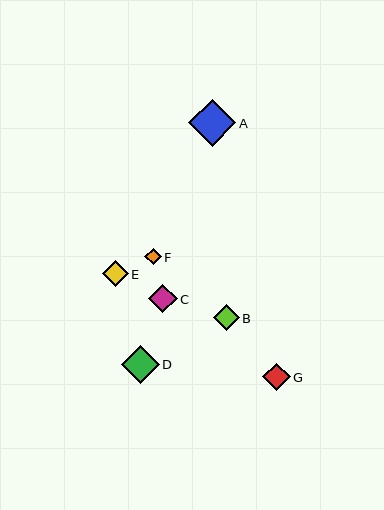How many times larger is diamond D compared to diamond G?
Diamond D is approximately 1.4 times the size of diamond G.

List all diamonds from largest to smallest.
From largest to smallest: A, D, C, G, B, E, F.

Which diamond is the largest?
Diamond A is the largest with a size of approximately 47 pixels.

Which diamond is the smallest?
Diamond F is the smallest with a size of approximately 16 pixels.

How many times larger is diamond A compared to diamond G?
Diamond A is approximately 1.7 times the size of diamond G.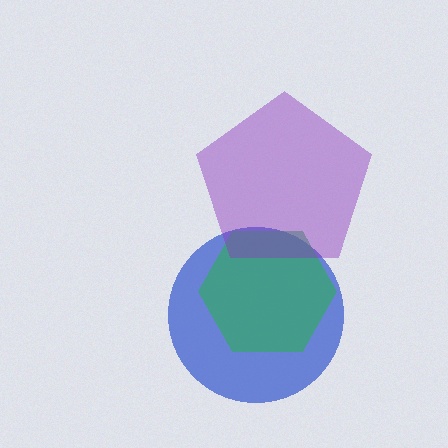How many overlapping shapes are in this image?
There are 3 overlapping shapes in the image.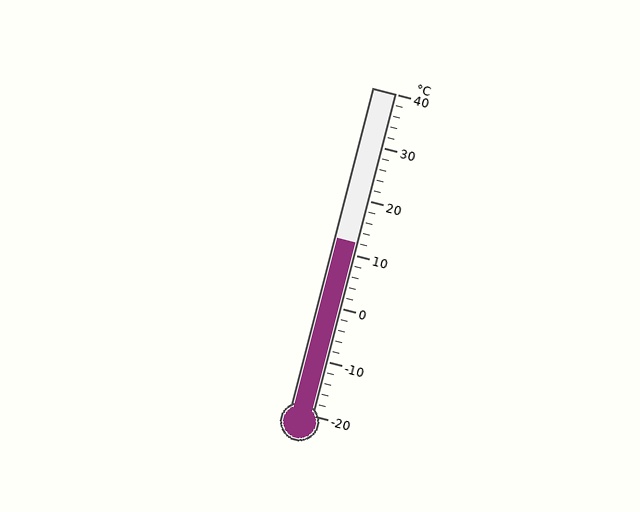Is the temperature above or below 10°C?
The temperature is above 10°C.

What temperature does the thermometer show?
The thermometer shows approximately 12°C.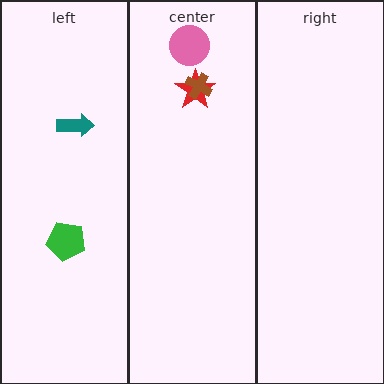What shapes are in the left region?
The teal arrow, the green pentagon.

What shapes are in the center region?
The red star, the brown cross, the pink circle.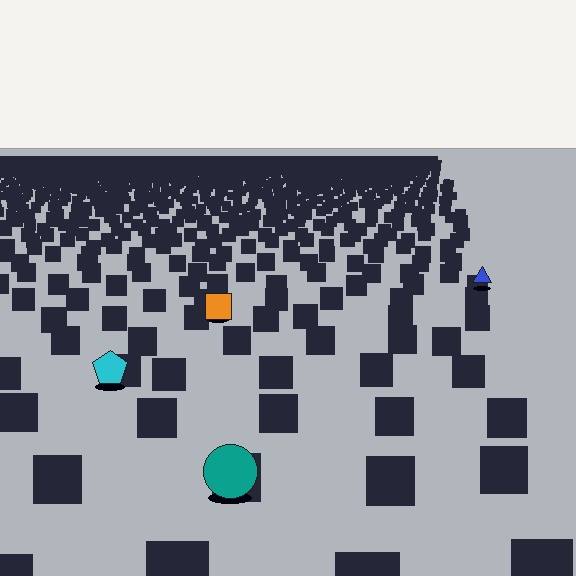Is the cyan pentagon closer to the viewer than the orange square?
Yes. The cyan pentagon is closer — you can tell from the texture gradient: the ground texture is coarser near it.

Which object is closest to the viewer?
The teal circle is closest. The texture marks near it are larger and more spread out.